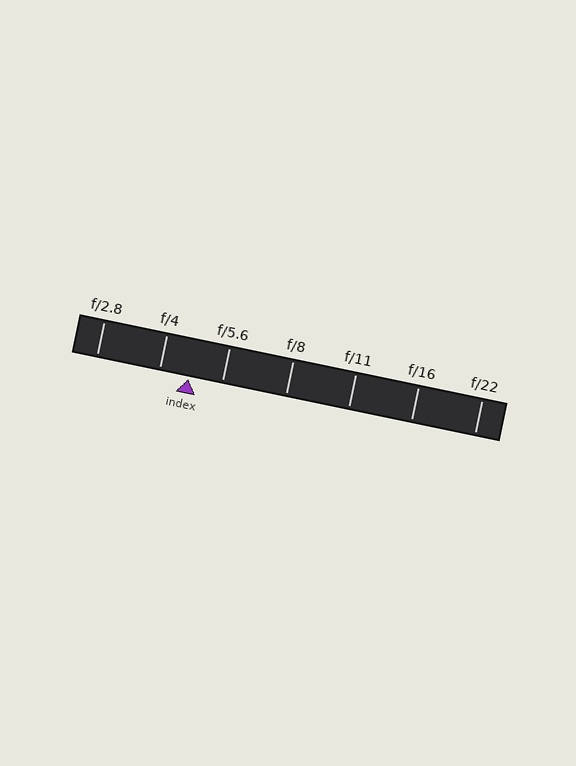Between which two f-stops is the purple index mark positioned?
The index mark is between f/4 and f/5.6.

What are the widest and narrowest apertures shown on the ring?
The widest aperture shown is f/2.8 and the narrowest is f/22.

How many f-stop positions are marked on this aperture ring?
There are 7 f-stop positions marked.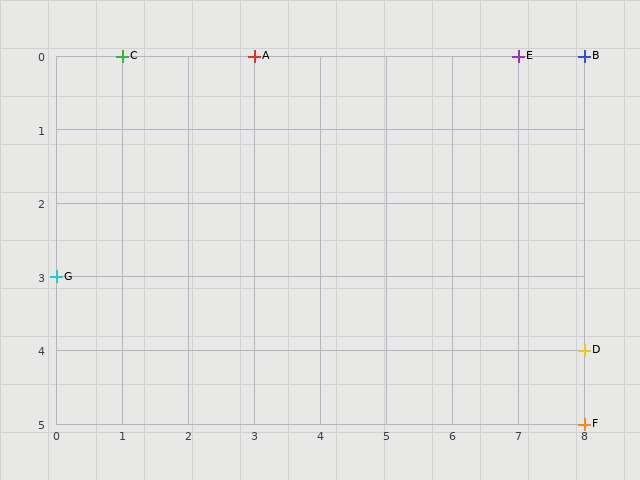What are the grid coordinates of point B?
Point B is at grid coordinates (8, 0).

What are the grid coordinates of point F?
Point F is at grid coordinates (8, 5).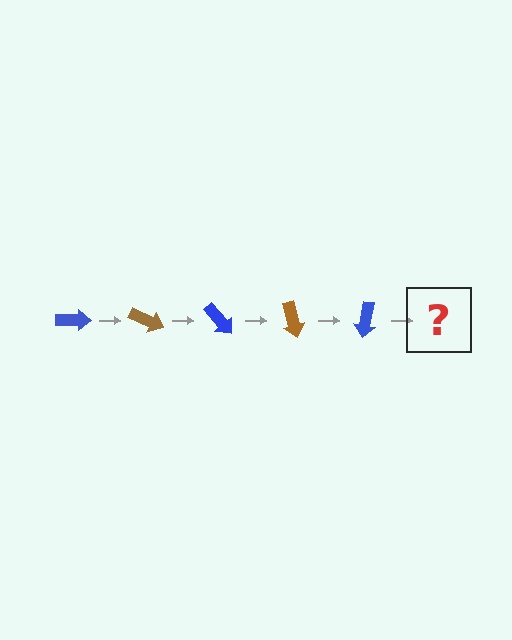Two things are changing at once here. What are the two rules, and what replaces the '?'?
The two rules are that it rotates 25 degrees each step and the color cycles through blue and brown. The '?' should be a brown arrow, rotated 125 degrees from the start.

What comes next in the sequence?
The next element should be a brown arrow, rotated 125 degrees from the start.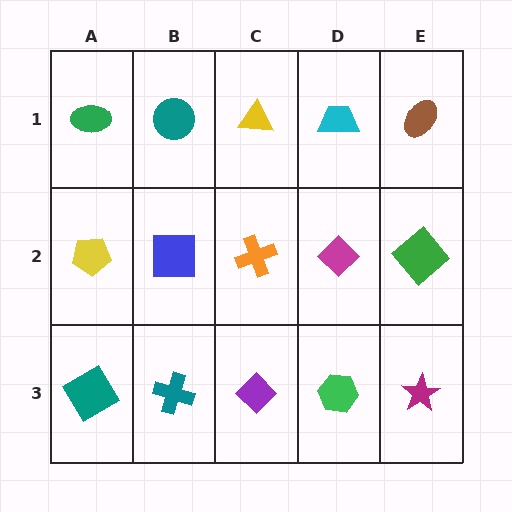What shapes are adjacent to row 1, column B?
A blue square (row 2, column B), a green ellipse (row 1, column A), a yellow triangle (row 1, column C).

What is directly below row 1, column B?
A blue square.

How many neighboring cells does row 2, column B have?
4.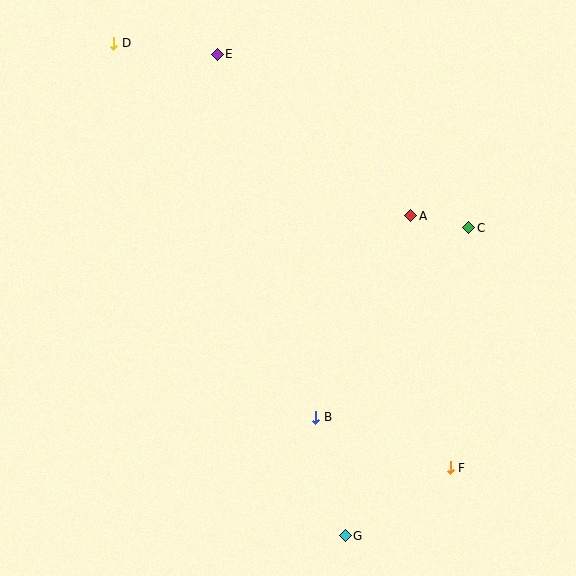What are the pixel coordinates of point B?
Point B is at (316, 417).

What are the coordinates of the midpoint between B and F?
The midpoint between B and F is at (383, 443).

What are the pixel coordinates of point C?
Point C is at (469, 228).